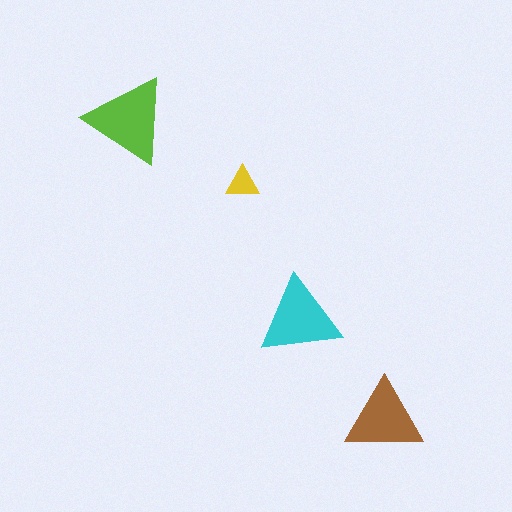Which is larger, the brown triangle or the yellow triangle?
The brown one.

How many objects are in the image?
There are 4 objects in the image.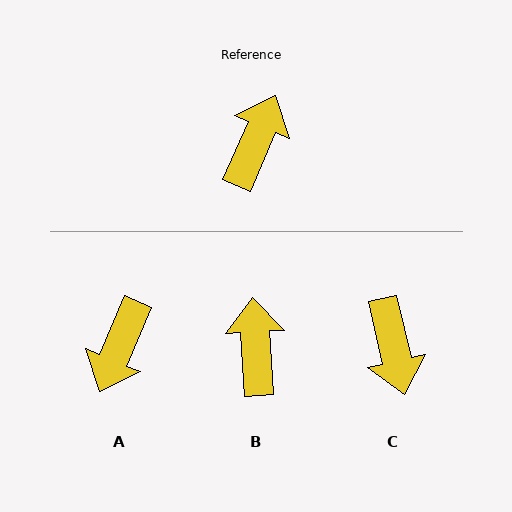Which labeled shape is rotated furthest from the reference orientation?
A, about 180 degrees away.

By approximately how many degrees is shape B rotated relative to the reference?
Approximately 27 degrees counter-clockwise.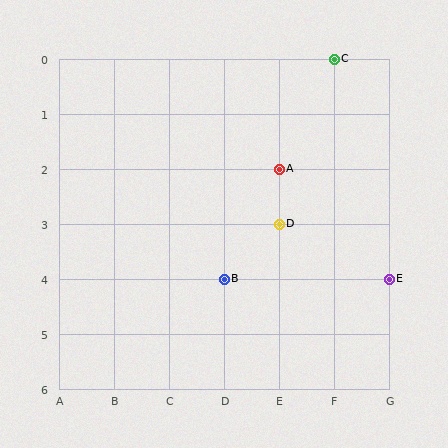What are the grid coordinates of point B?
Point B is at grid coordinates (D, 4).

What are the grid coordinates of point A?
Point A is at grid coordinates (E, 2).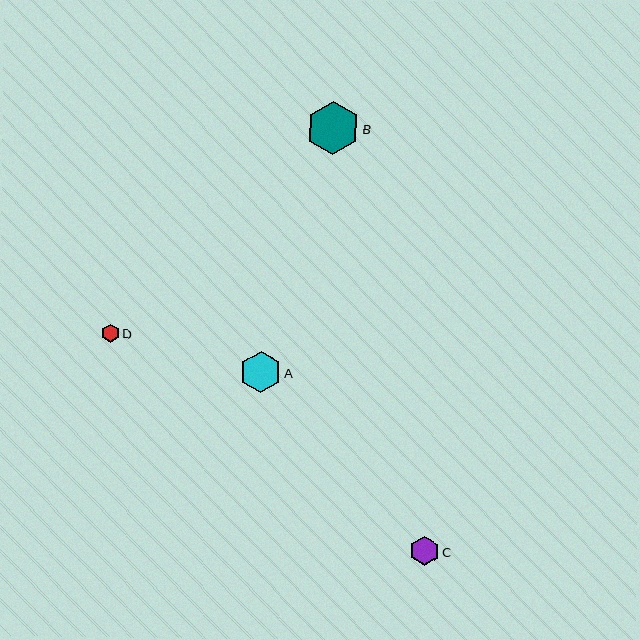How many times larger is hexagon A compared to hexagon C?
Hexagon A is approximately 1.4 times the size of hexagon C.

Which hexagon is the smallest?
Hexagon D is the smallest with a size of approximately 18 pixels.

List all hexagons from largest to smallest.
From largest to smallest: B, A, C, D.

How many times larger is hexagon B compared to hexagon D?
Hexagon B is approximately 3.0 times the size of hexagon D.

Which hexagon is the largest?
Hexagon B is the largest with a size of approximately 53 pixels.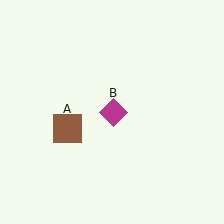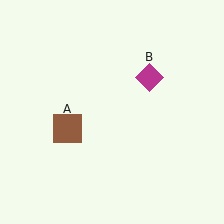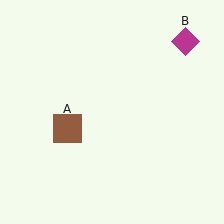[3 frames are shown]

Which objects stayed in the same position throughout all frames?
Brown square (object A) remained stationary.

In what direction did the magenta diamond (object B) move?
The magenta diamond (object B) moved up and to the right.